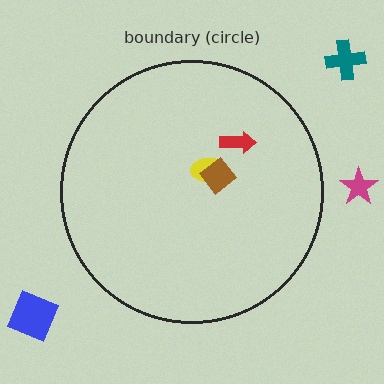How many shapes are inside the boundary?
3 inside, 3 outside.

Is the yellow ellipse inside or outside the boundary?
Inside.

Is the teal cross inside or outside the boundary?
Outside.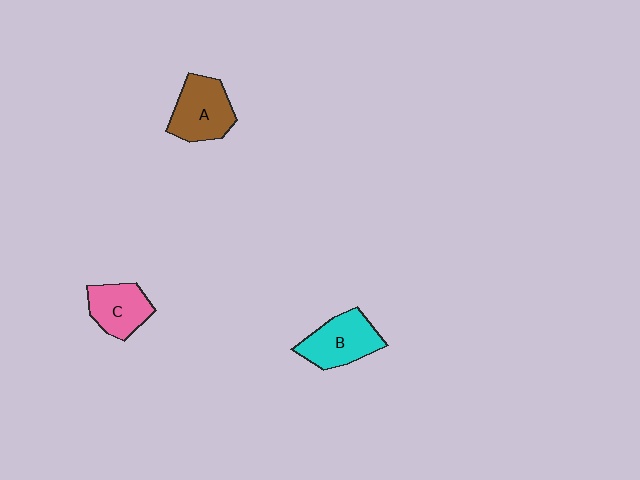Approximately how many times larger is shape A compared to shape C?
Approximately 1.2 times.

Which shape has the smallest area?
Shape C (pink).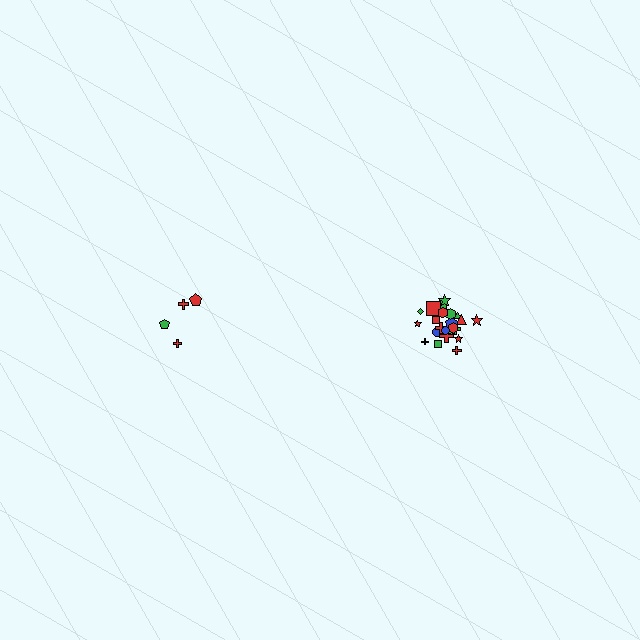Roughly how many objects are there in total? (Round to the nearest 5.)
Roughly 30 objects in total.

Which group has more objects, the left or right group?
The right group.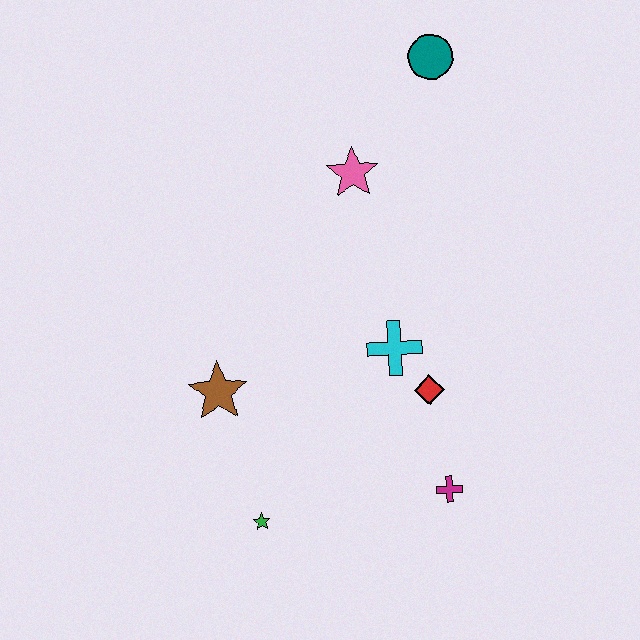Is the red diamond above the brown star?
No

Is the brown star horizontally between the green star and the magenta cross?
No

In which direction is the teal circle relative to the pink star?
The teal circle is above the pink star.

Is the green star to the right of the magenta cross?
No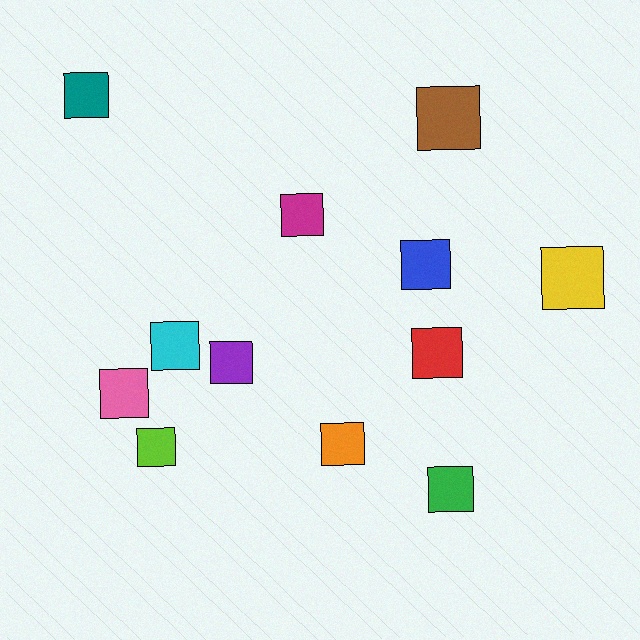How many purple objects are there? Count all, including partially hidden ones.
There is 1 purple object.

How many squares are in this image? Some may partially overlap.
There are 12 squares.